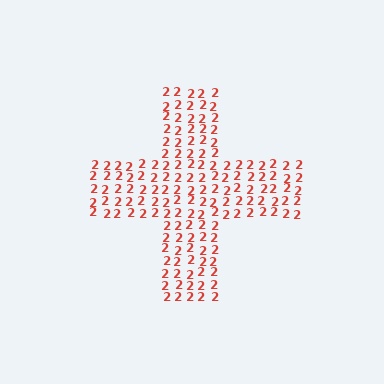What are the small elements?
The small elements are digit 2's.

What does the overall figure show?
The overall figure shows a cross.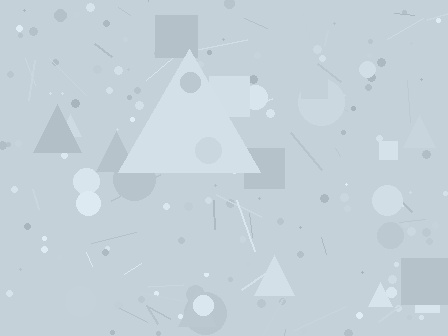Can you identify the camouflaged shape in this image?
The camouflaged shape is a triangle.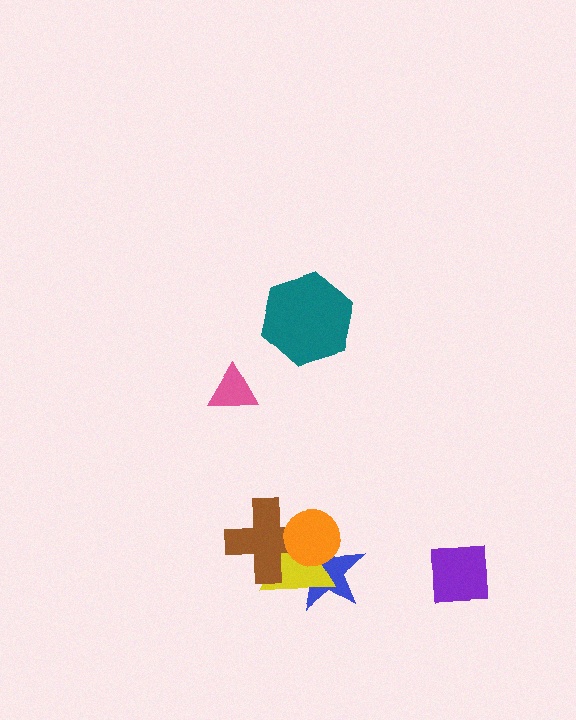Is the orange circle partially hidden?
No, no other shape covers it.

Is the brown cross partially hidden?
Yes, it is partially covered by another shape.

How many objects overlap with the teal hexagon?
0 objects overlap with the teal hexagon.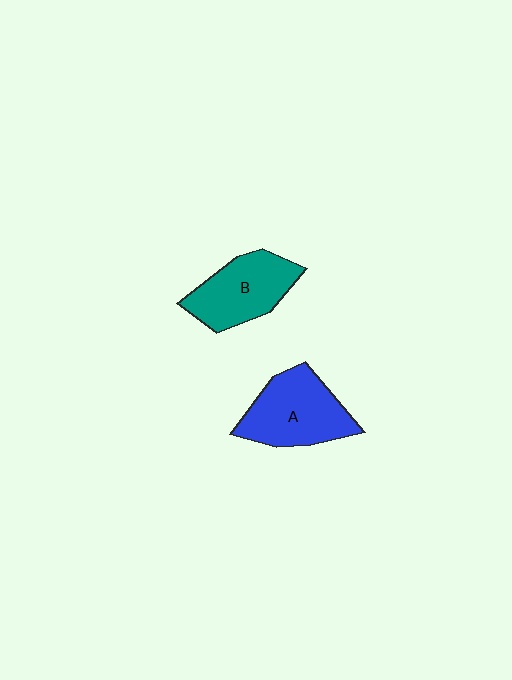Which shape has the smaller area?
Shape B (teal).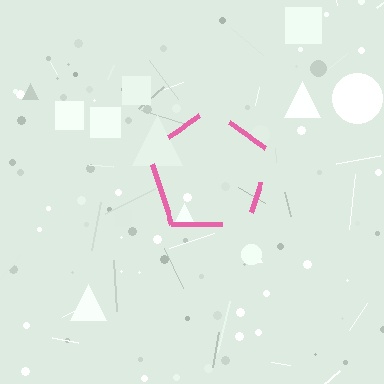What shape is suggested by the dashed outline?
The dashed outline suggests a pentagon.